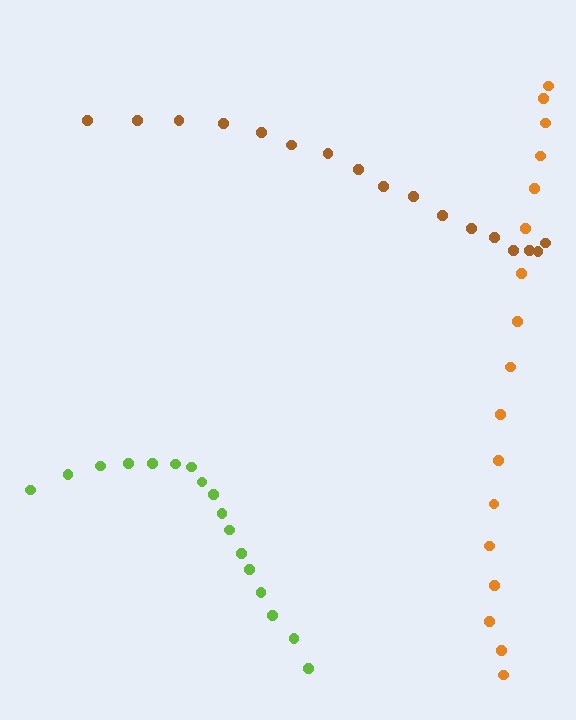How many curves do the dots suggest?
There are 3 distinct paths.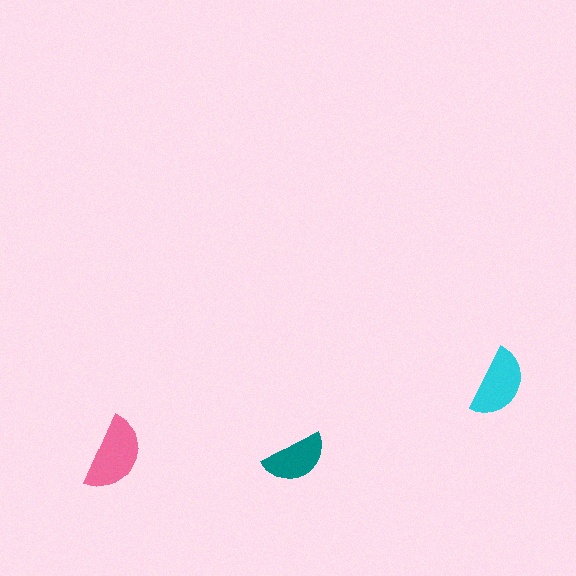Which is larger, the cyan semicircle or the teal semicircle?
The cyan one.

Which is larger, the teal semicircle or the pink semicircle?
The pink one.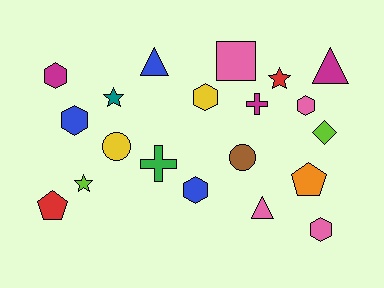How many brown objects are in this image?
There is 1 brown object.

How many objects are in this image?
There are 20 objects.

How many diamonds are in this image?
There is 1 diamond.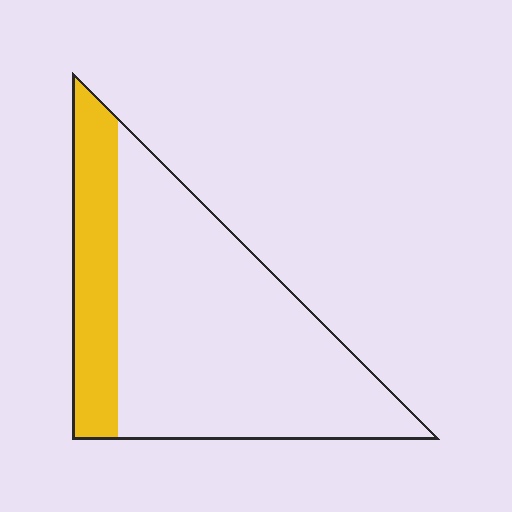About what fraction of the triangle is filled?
About one quarter (1/4).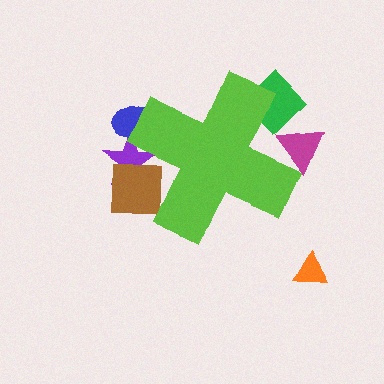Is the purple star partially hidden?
Yes, the purple star is partially hidden behind the lime cross.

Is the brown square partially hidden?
Yes, the brown square is partially hidden behind the lime cross.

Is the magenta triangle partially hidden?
Yes, the magenta triangle is partially hidden behind the lime cross.